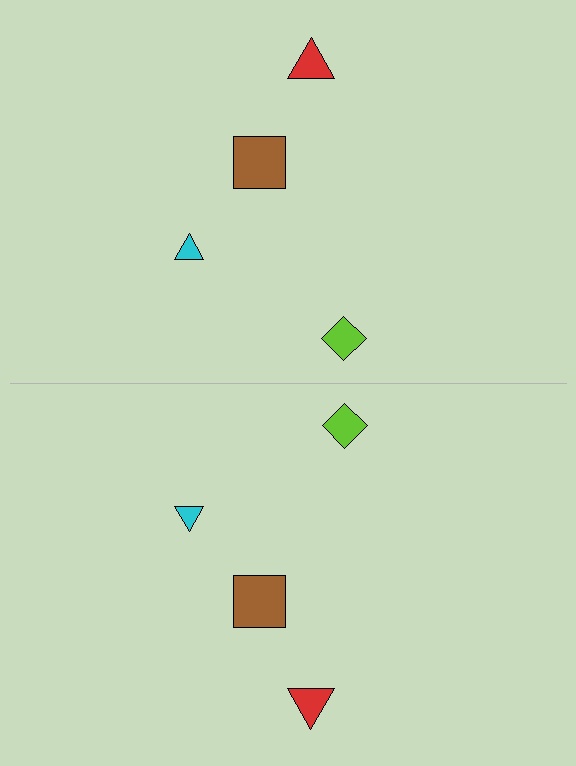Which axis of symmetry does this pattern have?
The pattern has a horizontal axis of symmetry running through the center of the image.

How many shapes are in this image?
There are 8 shapes in this image.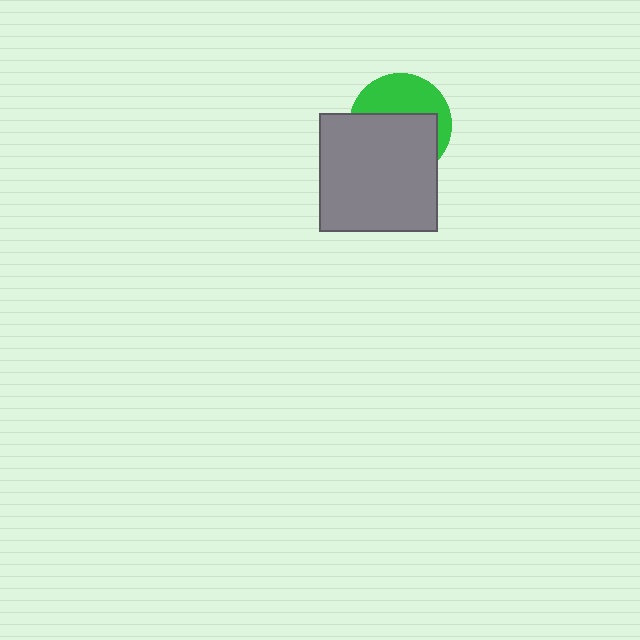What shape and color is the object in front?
The object in front is a gray square.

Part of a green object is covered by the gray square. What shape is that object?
It is a circle.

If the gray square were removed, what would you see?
You would see the complete green circle.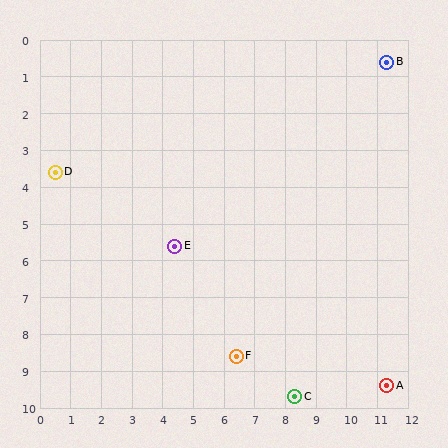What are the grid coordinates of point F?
Point F is at approximately (6.4, 8.6).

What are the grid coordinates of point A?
Point A is at approximately (11.3, 9.4).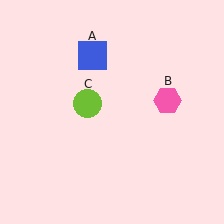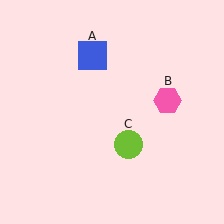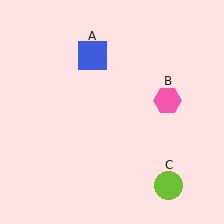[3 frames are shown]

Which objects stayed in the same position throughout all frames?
Blue square (object A) and pink hexagon (object B) remained stationary.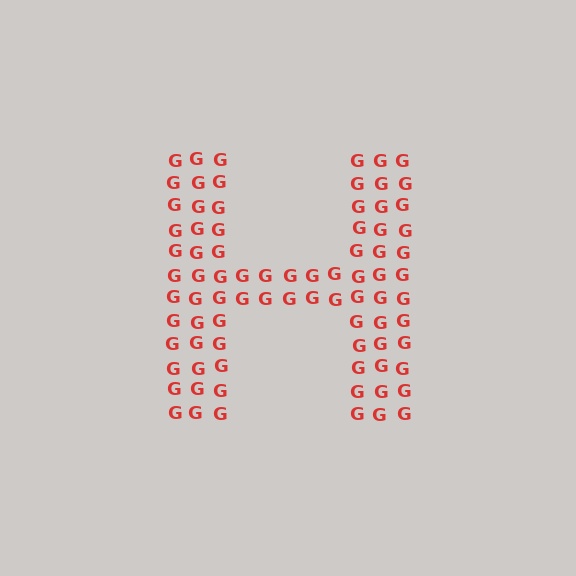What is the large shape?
The large shape is the letter H.